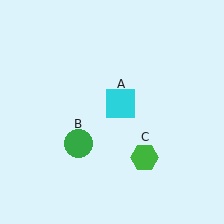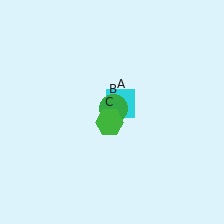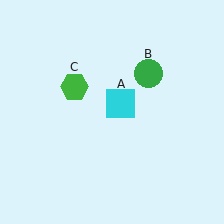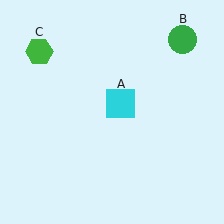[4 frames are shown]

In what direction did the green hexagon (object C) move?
The green hexagon (object C) moved up and to the left.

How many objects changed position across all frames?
2 objects changed position: green circle (object B), green hexagon (object C).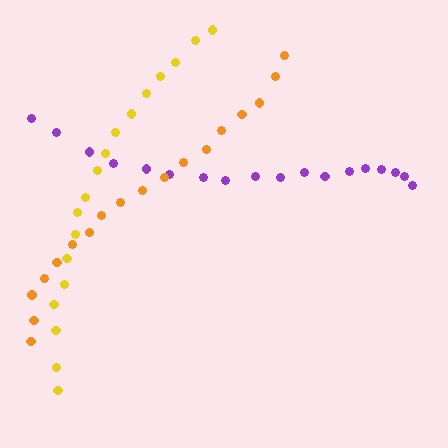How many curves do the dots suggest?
There are 3 distinct paths.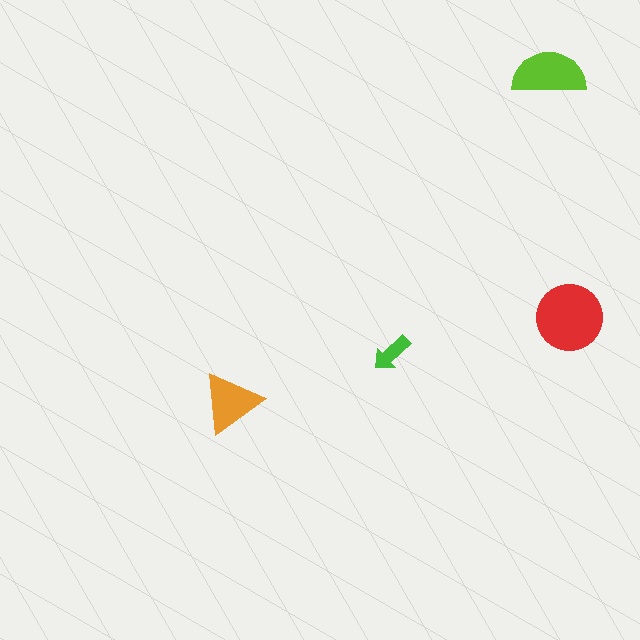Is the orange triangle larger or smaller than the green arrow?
Larger.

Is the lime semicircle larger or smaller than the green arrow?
Larger.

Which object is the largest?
The red circle.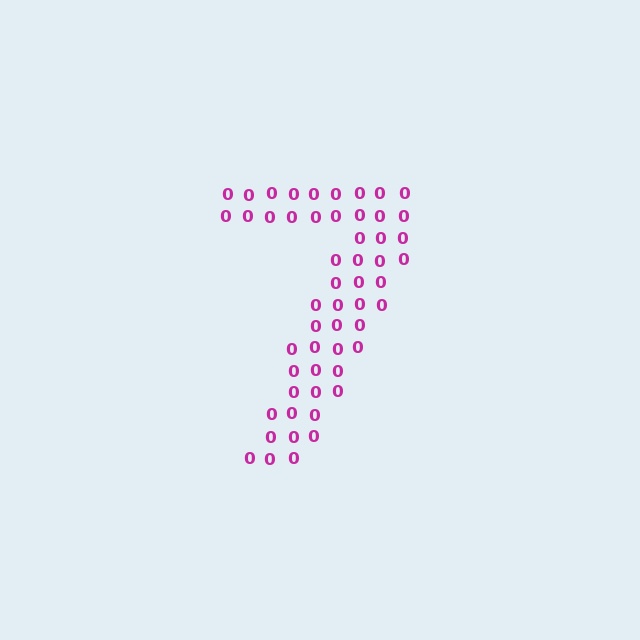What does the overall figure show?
The overall figure shows the digit 7.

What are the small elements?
The small elements are digit 0's.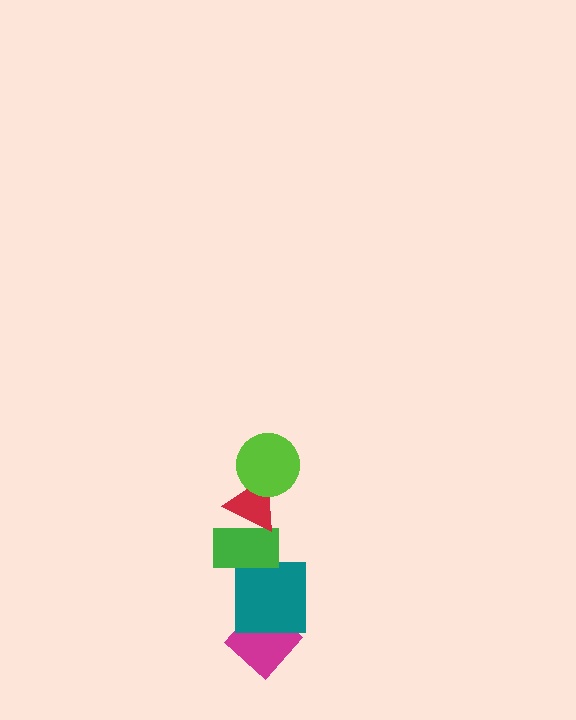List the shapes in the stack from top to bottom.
From top to bottom: the lime circle, the red triangle, the green rectangle, the teal square, the magenta diamond.